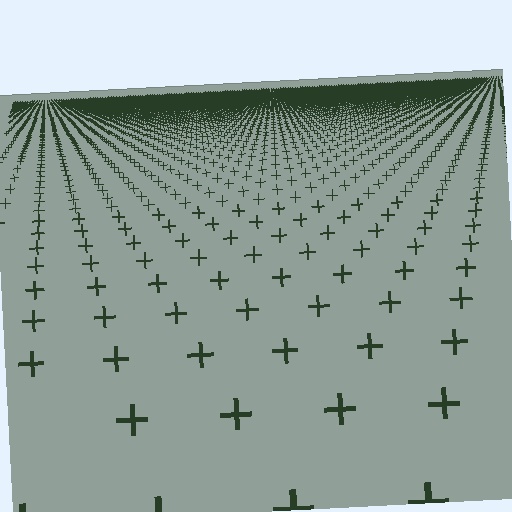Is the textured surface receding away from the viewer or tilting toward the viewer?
The surface is receding away from the viewer. Texture elements get smaller and denser toward the top.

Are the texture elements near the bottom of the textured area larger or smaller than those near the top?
Larger. Near the bottom, elements are closer to the viewer and appear at a bigger on-screen size.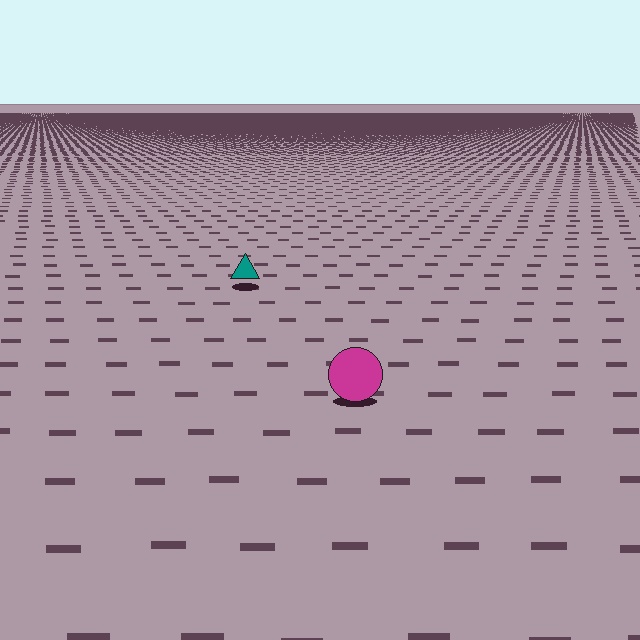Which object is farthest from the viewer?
The teal triangle is farthest from the viewer. It appears smaller and the ground texture around it is denser.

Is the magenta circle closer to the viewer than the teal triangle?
Yes. The magenta circle is closer — you can tell from the texture gradient: the ground texture is coarser near it.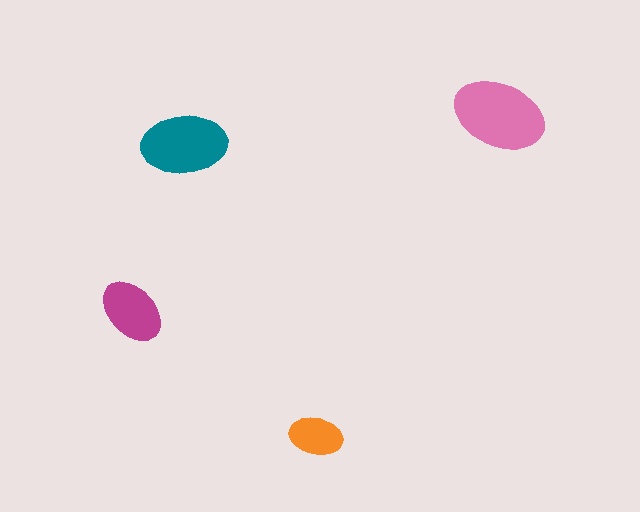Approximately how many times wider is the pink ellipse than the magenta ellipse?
About 1.5 times wider.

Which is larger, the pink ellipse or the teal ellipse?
The pink one.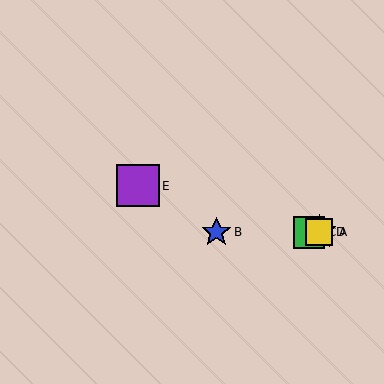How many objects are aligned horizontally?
4 objects (A, B, C, D) are aligned horizontally.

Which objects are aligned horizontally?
Objects A, B, C, D are aligned horizontally.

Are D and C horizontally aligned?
Yes, both are at y≈232.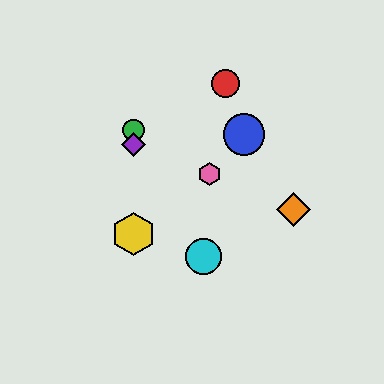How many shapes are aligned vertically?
3 shapes (the green circle, the yellow hexagon, the purple diamond) are aligned vertically.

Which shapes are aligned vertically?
The green circle, the yellow hexagon, the purple diamond are aligned vertically.